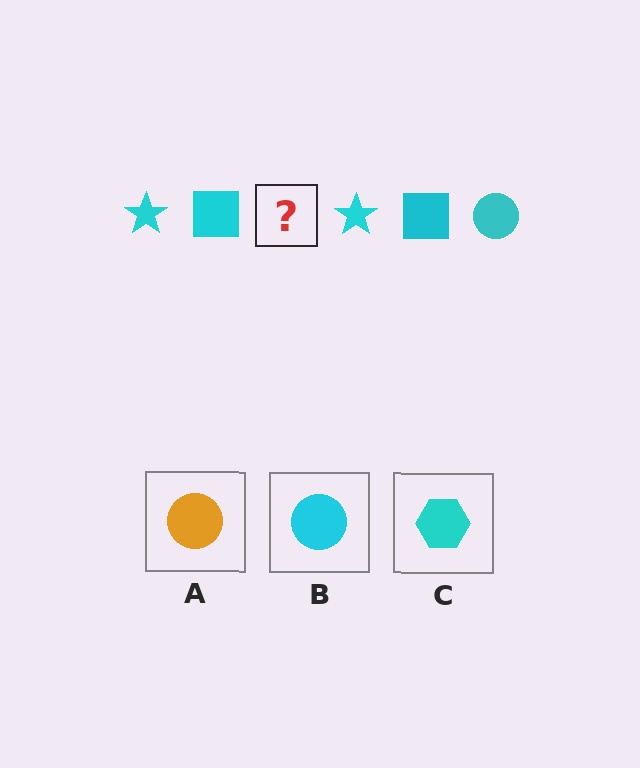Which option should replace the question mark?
Option B.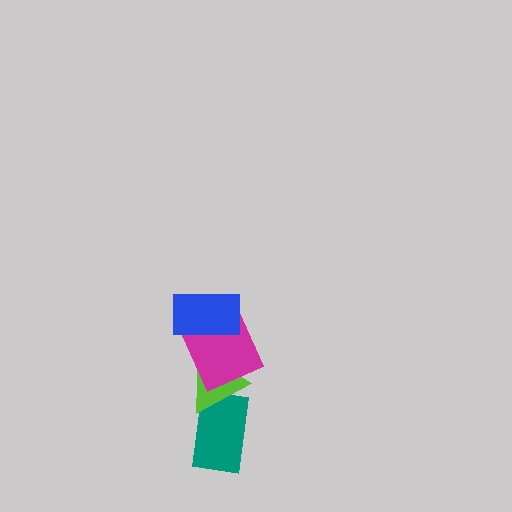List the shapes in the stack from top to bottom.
From top to bottom: the blue rectangle, the magenta square, the lime triangle, the teal rectangle.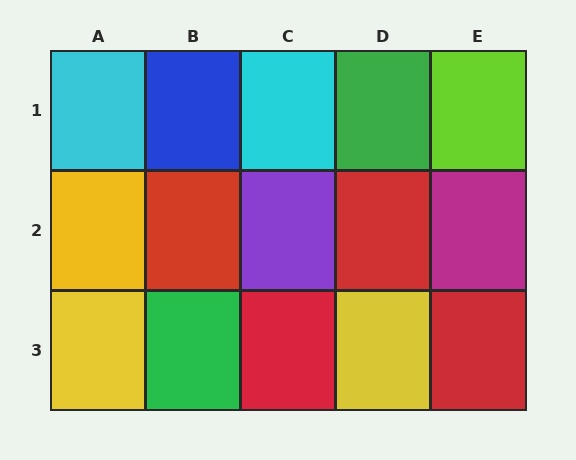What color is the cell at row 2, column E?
Magenta.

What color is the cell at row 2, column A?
Yellow.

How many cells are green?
2 cells are green.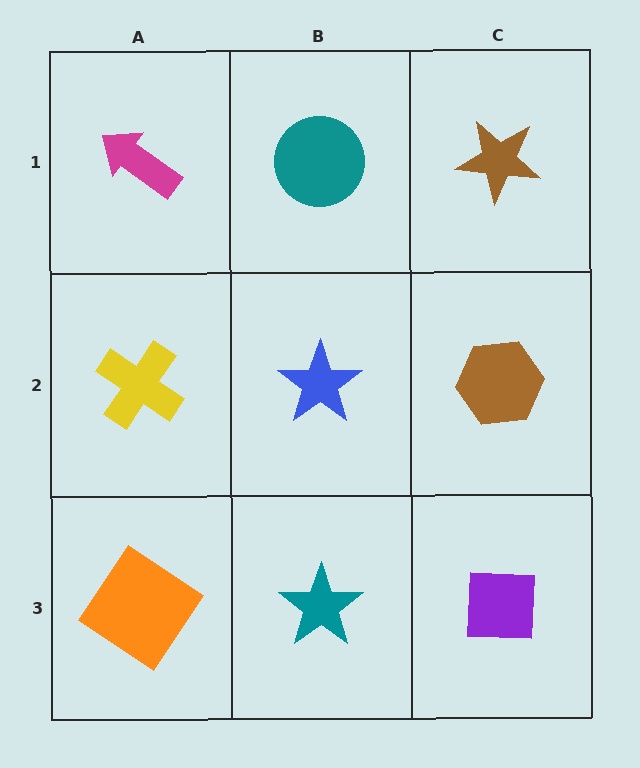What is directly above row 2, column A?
A magenta arrow.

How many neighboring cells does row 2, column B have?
4.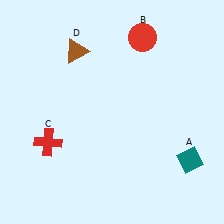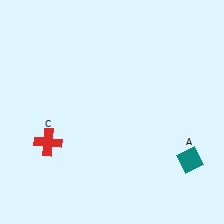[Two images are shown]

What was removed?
The red circle (B), the brown triangle (D) were removed in Image 2.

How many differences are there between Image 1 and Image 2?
There are 2 differences between the two images.